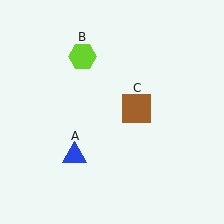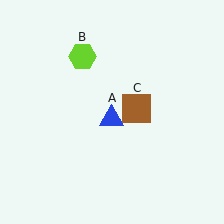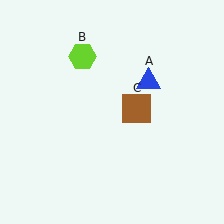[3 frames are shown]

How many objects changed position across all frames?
1 object changed position: blue triangle (object A).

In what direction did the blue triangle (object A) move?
The blue triangle (object A) moved up and to the right.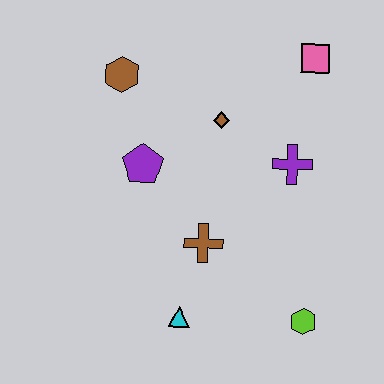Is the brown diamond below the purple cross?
No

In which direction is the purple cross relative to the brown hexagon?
The purple cross is to the right of the brown hexagon.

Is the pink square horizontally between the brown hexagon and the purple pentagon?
No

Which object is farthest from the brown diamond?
The lime hexagon is farthest from the brown diamond.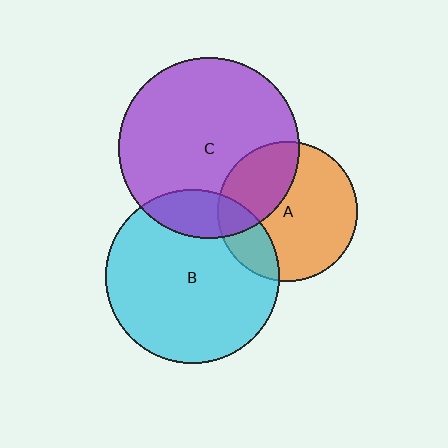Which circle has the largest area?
Circle C (purple).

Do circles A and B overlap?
Yes.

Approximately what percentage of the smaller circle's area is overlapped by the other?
Approximately 20%.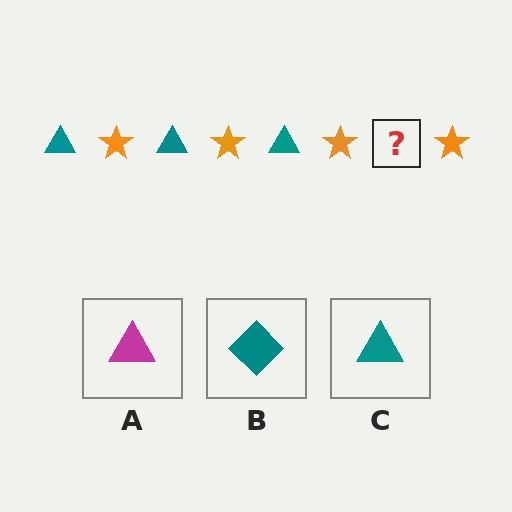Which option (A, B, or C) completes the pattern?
C.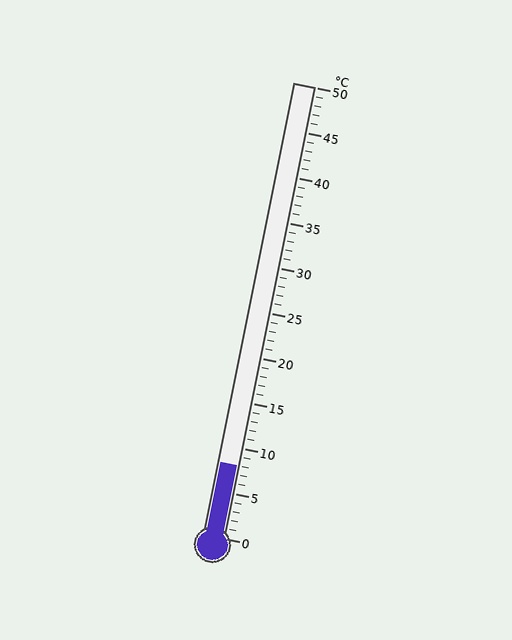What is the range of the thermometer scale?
The thermometer scale ranges from 0°C to 50°C.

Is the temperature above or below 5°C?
The temperature is above 5°C.